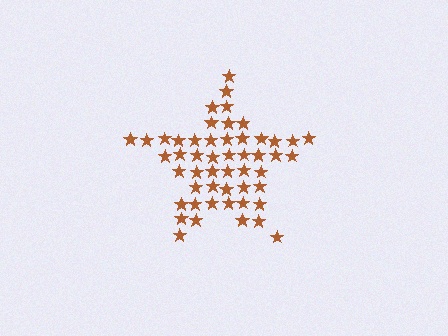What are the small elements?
The small elements are stars.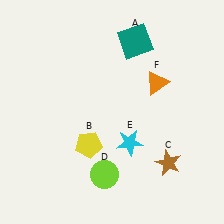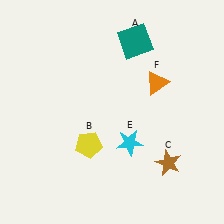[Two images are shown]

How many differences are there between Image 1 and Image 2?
There is 1 difference between the two images.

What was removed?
The lime circle (D) was removed in Image 2.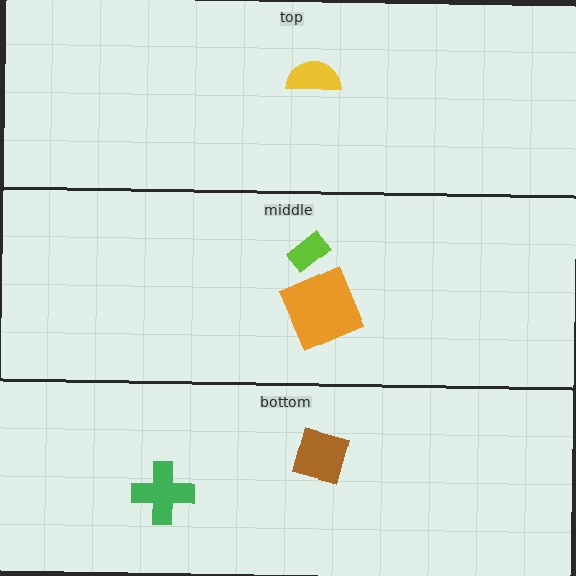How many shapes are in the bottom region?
2.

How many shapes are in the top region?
1.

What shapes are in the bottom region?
The green cross, the brown square.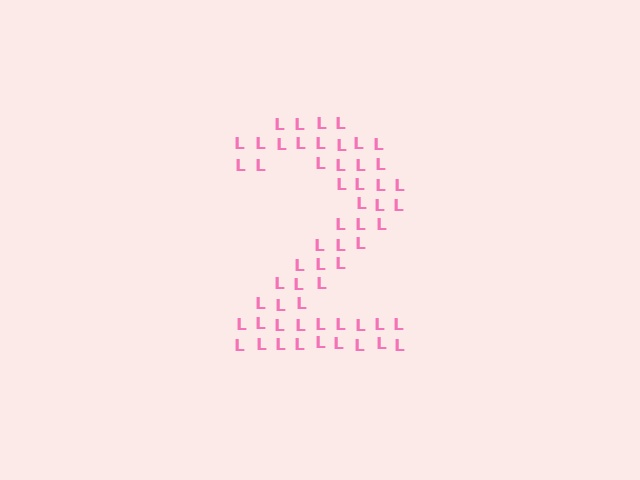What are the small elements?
The small elements are letter L's.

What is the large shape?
The large shape is the digit 2.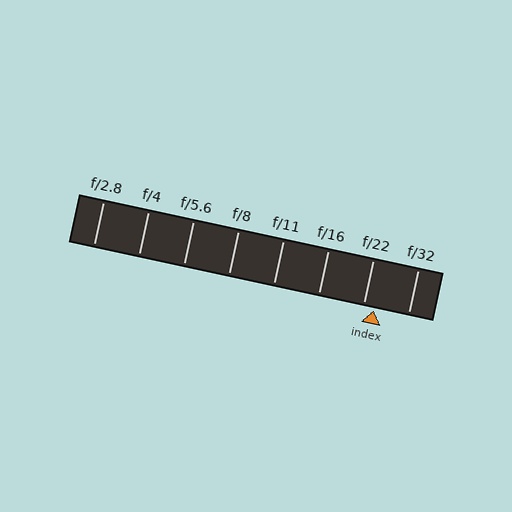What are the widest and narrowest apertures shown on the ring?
The widest aperture shown is f/2.8 and the narrowest is f/32.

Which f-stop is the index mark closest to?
The index mark is closest to f/22.